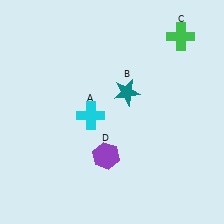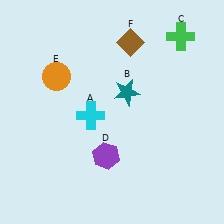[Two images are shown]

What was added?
An orange circle (E), a brown diamond (F) were added in Image 2.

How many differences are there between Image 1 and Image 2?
There are 2 differences between the two images.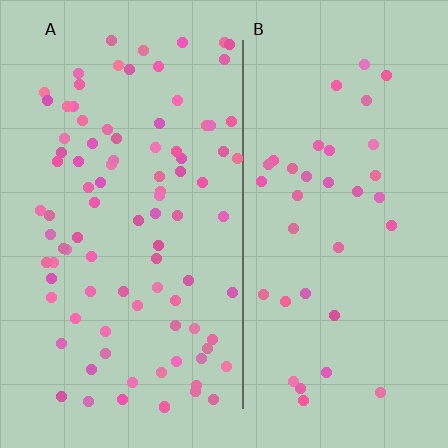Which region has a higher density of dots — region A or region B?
A (the left).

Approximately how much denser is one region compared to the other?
Approximately 2.5× — region A over region B.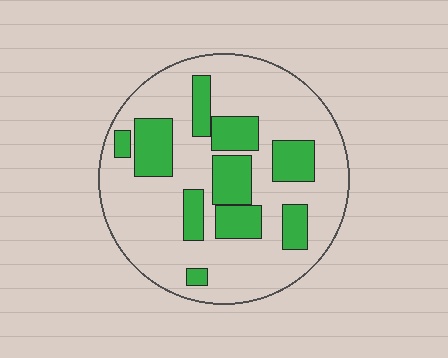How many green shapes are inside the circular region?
10.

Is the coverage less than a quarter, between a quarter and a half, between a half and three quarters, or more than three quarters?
Between a quarter and a half.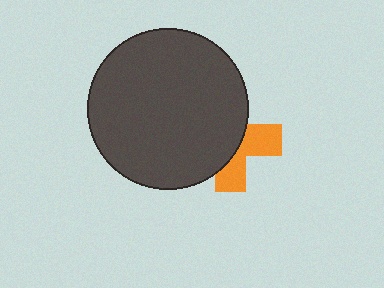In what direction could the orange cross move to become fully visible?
The orange cross could move right. That would shift it out from behind the dark gray circle entirely.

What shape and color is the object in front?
The object in front is a dark gray circle.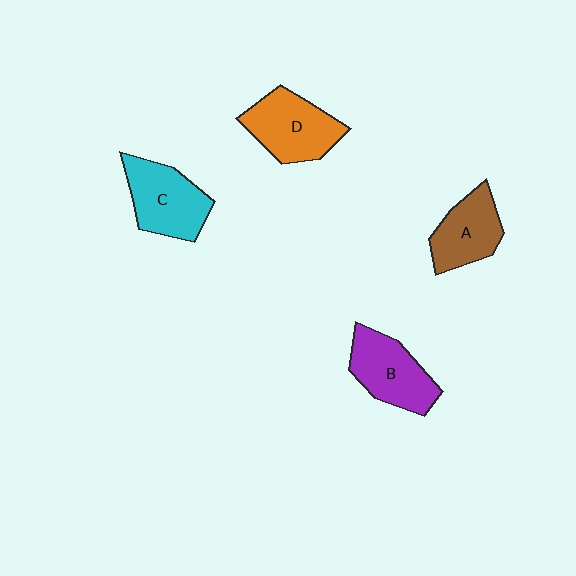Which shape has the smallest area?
Shape A (brown).